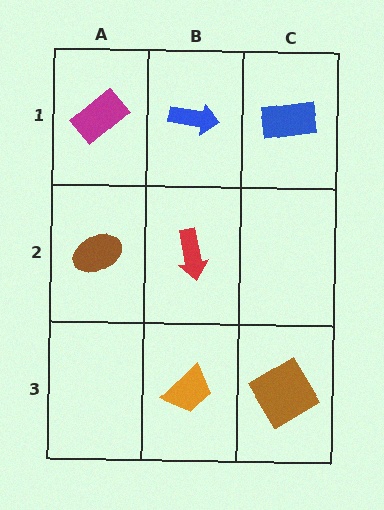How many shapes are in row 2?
2 shapes.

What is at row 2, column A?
A brown ellipse.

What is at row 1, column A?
A magenta rectangle.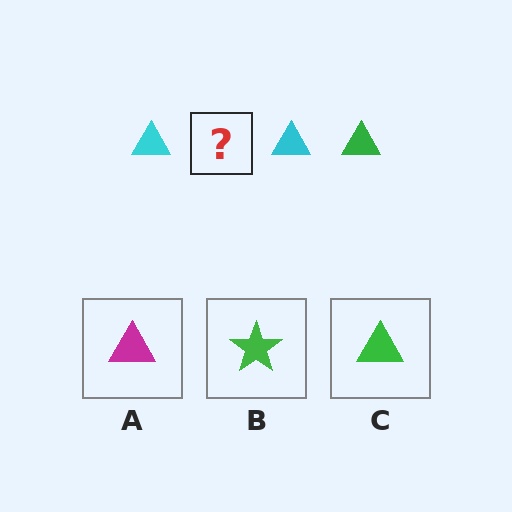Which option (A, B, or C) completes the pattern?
C.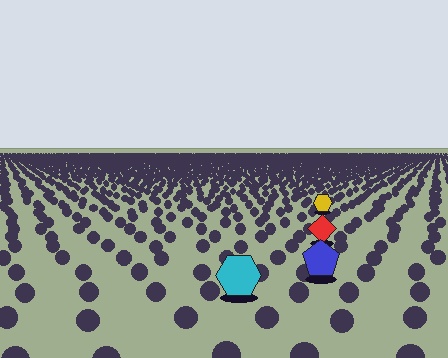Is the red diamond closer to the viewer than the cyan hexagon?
No. The cyan hexagon is closer — you can tell from the texture gradient: the ground texture is coarser near it.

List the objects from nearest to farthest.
From nearest to farthest: the cyan hexagon, the blue pentagon, the red diamond, the yellow hexagon.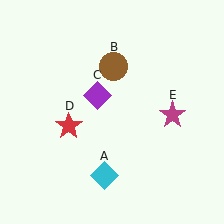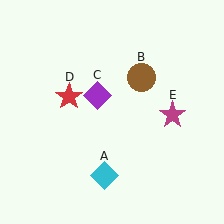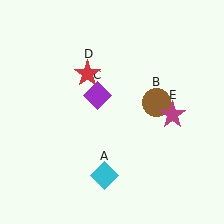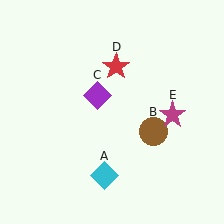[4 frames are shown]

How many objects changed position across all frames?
2 objects changed position: brown circle (object B), red star (object D).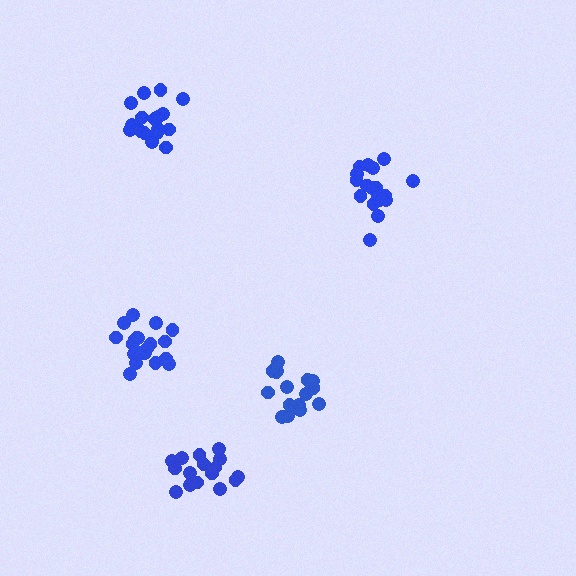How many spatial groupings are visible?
There are 5 spatial groupings.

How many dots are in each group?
Group 1: 17 dots, Group 2: 18 dots, Group 3: 20 dots, Group 4: 17 dots, Group 5: 16 dots (88 total).